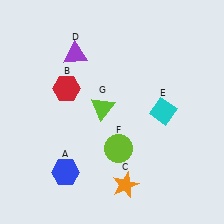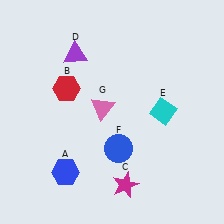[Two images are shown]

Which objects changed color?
C changed from orange to magenta. F changed from lime to blue. G changed from lime to pink.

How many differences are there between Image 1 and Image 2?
There are 3 differences between the two images.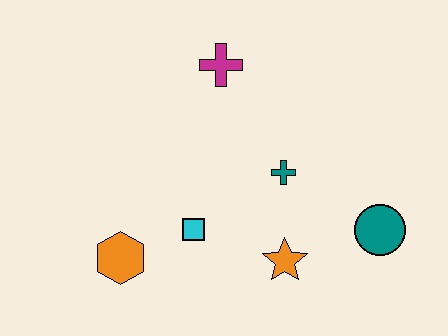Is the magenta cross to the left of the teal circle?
Yes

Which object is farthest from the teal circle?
The orange hexagon is farthest from the teal circle.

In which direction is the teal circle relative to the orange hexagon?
The teal circle is to the right of the orange hexagon.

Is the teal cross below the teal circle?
No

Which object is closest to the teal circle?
The orange star is closest to the teal circle.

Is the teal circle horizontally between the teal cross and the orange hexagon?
No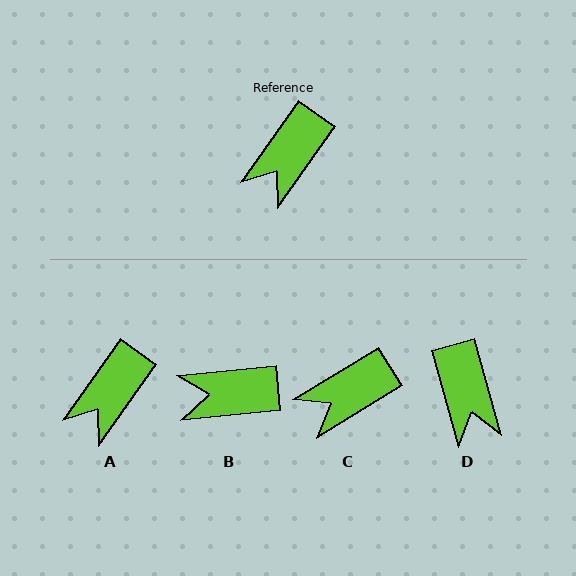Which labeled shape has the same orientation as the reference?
A.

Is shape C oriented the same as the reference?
No, it is off by about 23 degrees.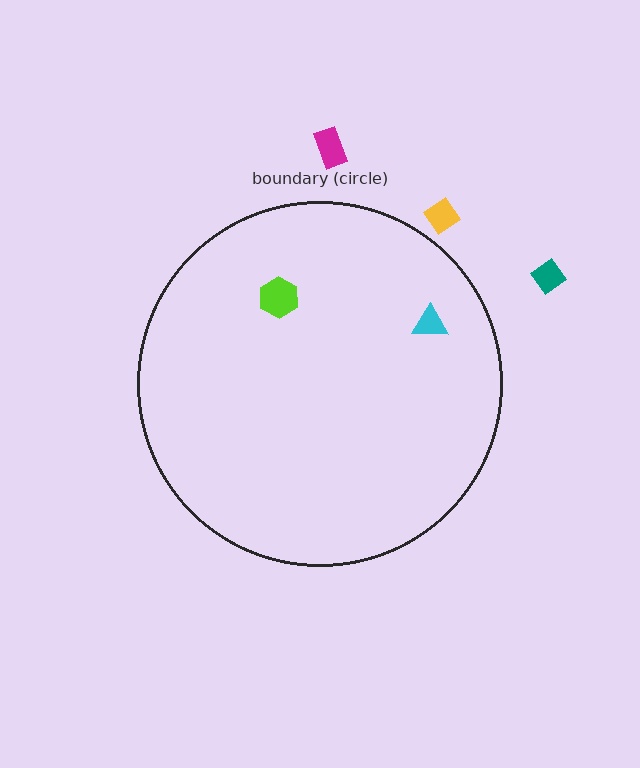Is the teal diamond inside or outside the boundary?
Outside.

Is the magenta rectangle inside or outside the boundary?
Outside.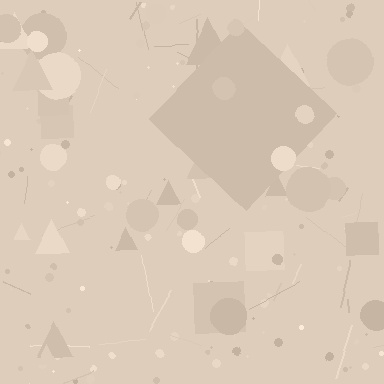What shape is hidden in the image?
A diamond is hidden in the image.